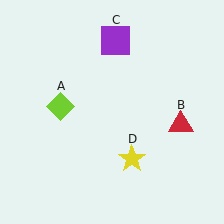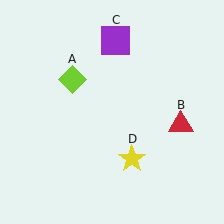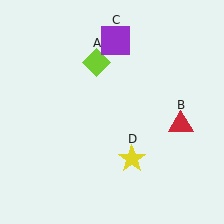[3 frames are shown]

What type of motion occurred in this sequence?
The lime diamond (object A) rotated clockwise around the center of the scene.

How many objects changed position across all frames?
1 object changed position: lime diamond (object A).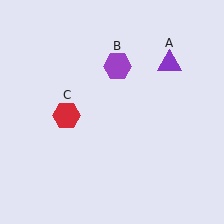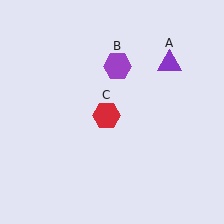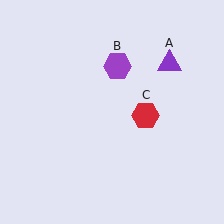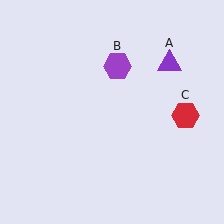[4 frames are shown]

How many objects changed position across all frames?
1 object changed position: red hexagon (object C).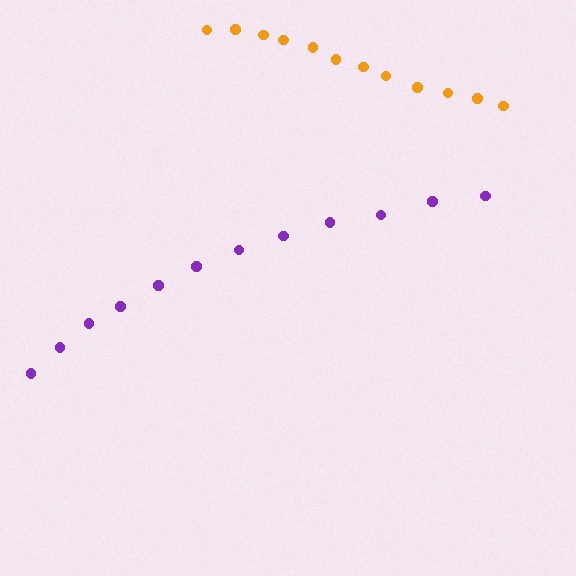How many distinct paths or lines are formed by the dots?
There are 2 distinct paths.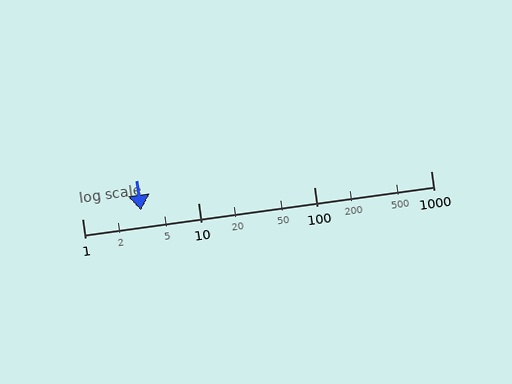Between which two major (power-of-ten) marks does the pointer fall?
The pointer is between 1 and 10.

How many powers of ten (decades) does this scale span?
The scale spans 3 decades, from 1 to 1000.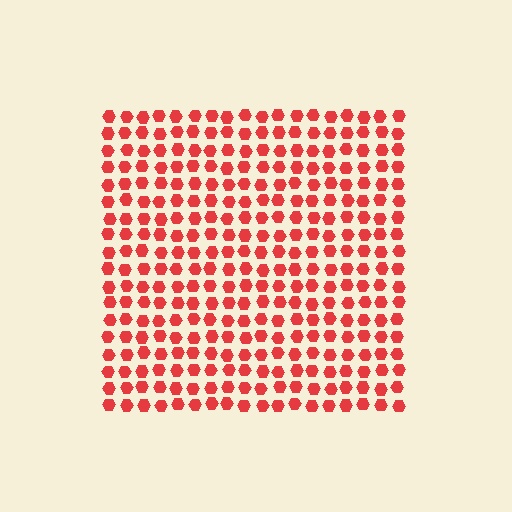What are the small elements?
The small elements are hexagons.